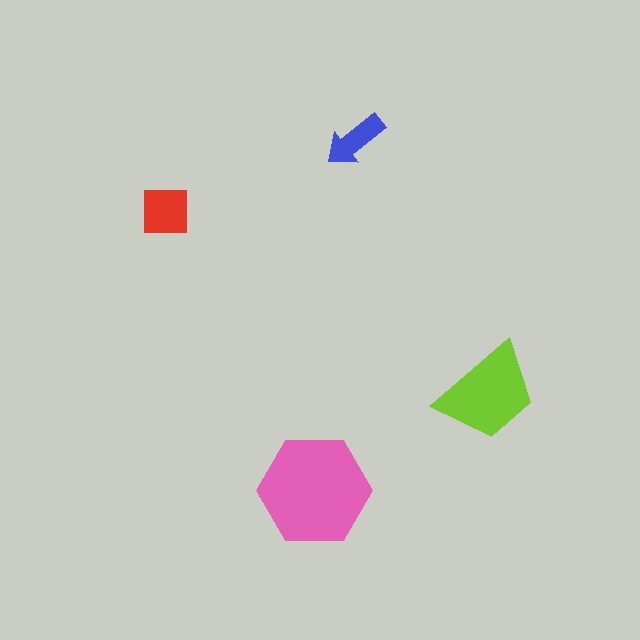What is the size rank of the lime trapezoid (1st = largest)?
2nd.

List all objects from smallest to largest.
The blue arrow, the red square, the lime trapezoid, the pink hexagon.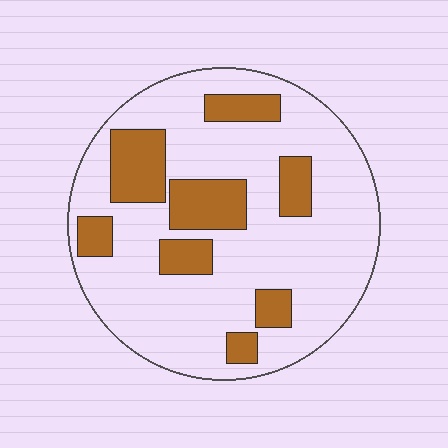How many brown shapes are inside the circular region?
8.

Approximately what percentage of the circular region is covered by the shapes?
Approximately 25%.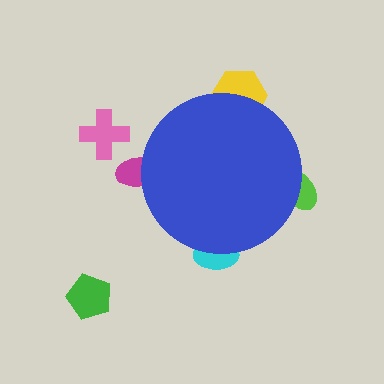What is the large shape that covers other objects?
A blue circle.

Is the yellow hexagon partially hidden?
Yes, the yellow hexagon is partially hidden behind the blue circle.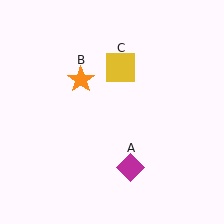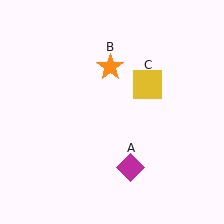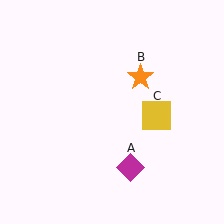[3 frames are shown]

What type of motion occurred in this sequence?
The orange star (object B), yellow square (object C) rotated clockwise around the center of the scene.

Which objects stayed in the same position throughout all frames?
Magenta diamond (object A) remained stationary.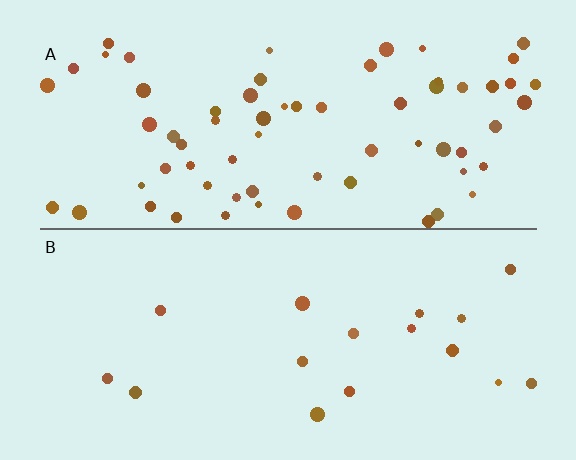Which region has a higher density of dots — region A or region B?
A (the top).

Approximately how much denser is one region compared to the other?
Approximately 3.9× — region A over region B.